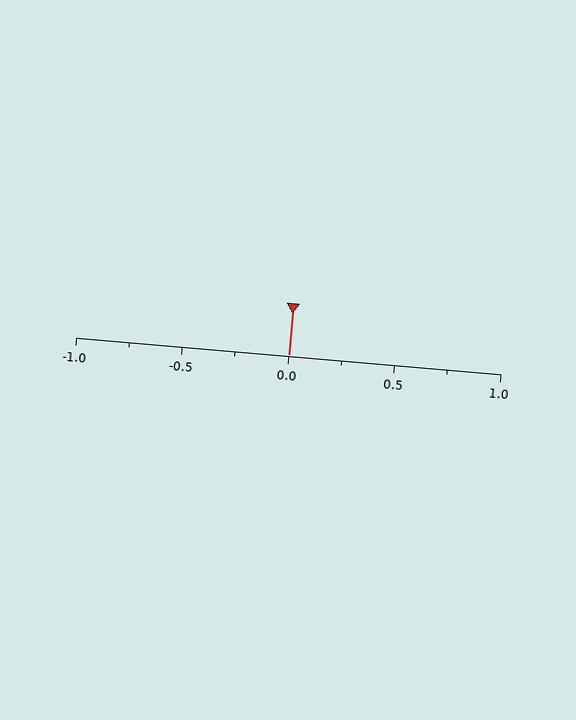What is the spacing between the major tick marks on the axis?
The major ticks are spaced 0.5 apart.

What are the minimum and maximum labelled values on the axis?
The axis runs from -1.0 to 1.0.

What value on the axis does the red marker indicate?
The marker indicates approximately 0.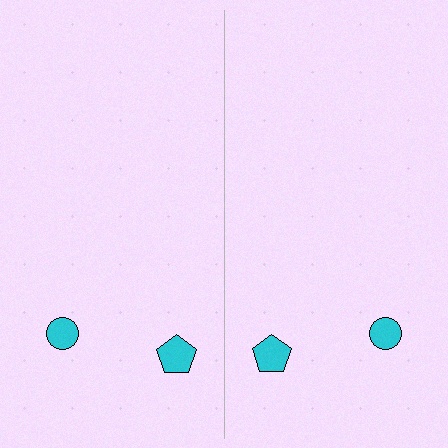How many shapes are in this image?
There are 4 shapes in this image.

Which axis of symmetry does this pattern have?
The pattern has a vertical axis of symmetry running through the center of the image.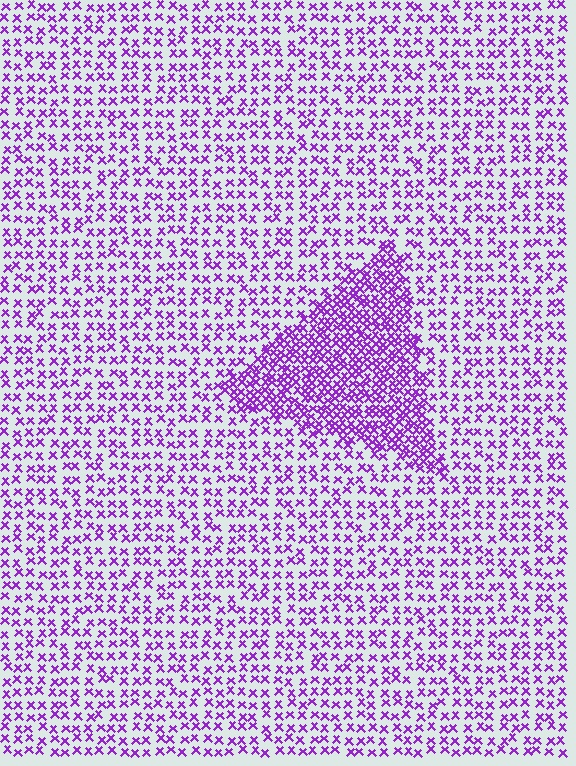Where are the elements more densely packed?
The elements are more densely packed inside the triangle boundary.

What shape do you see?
I see a triangle.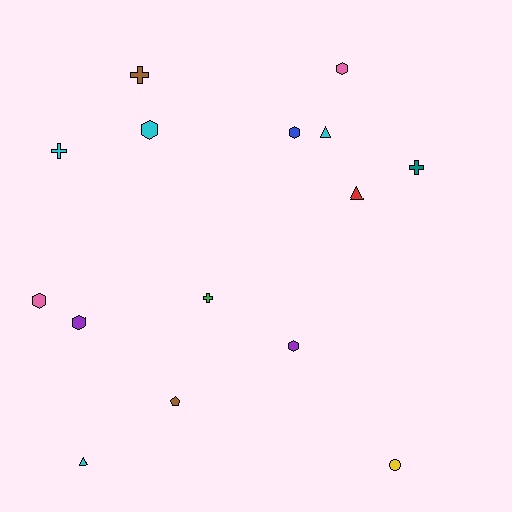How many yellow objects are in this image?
There is 1 yellow object.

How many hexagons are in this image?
There are 6 hexagons.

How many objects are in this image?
There are 15 objects.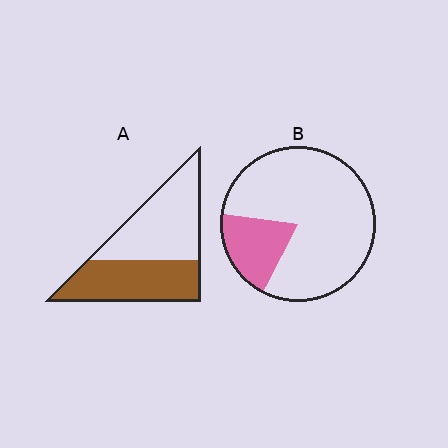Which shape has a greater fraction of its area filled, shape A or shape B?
Shape A.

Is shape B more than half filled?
No.